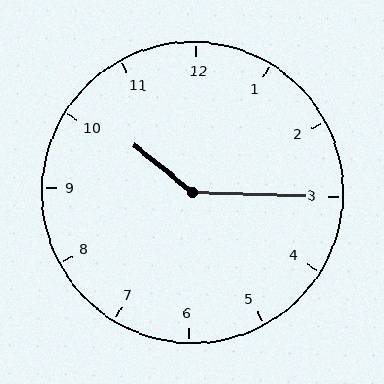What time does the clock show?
10:15.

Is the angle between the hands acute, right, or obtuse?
It is obtuse.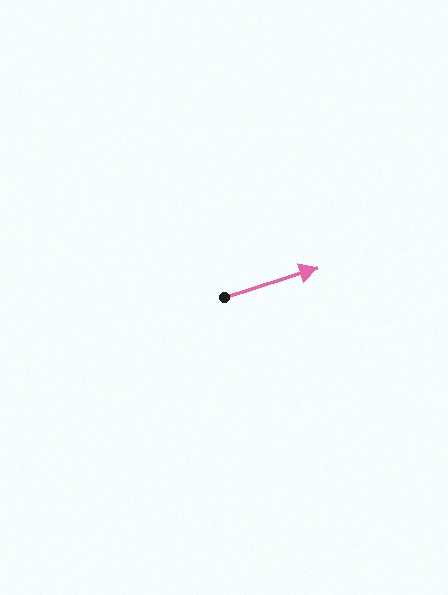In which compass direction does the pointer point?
East.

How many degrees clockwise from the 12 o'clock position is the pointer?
Approximately 72 degrees.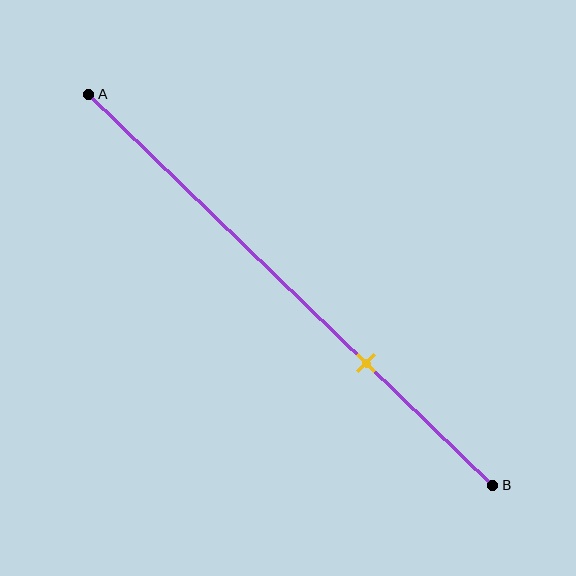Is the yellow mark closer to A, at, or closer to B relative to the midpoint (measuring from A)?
The yellow mark is closer to point B than the midpoint of segment AB.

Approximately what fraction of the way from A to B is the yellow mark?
The yellow mark is approximately 70% of the way from A to B.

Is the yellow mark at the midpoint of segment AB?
No, the mark is at about 70% from A, not at the 50% midpoint.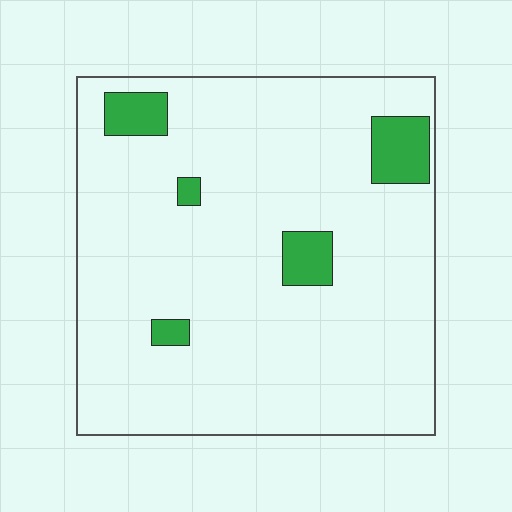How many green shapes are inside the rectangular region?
5.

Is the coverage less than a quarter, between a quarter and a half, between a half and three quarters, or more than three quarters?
Less than a quarter.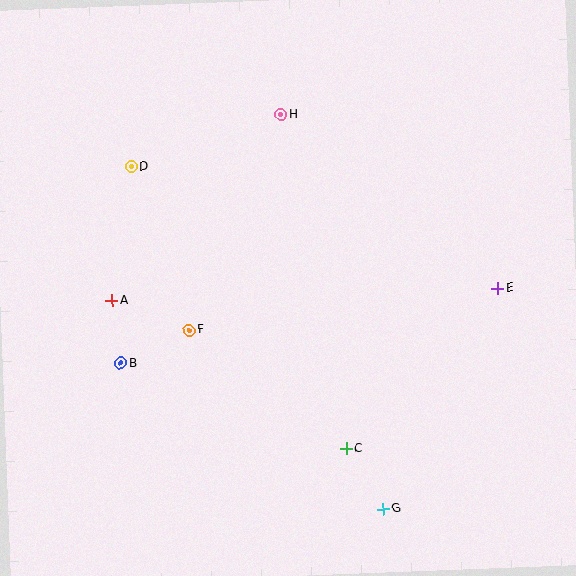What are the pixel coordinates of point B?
Point B is at (120, 363).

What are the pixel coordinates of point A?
Point A is at (112, 300).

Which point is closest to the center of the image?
Point F at (189, 330) is closest to the center.